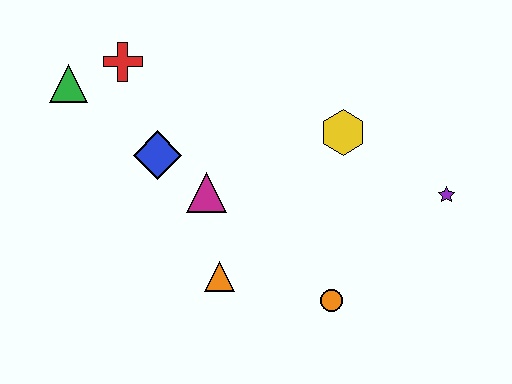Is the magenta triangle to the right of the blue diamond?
Yes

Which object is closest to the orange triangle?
The magenta triangle is closest to the orange triangle.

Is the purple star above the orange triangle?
Yes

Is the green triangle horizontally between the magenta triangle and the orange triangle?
No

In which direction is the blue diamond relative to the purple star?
The blue diamond is to the left of the purple star.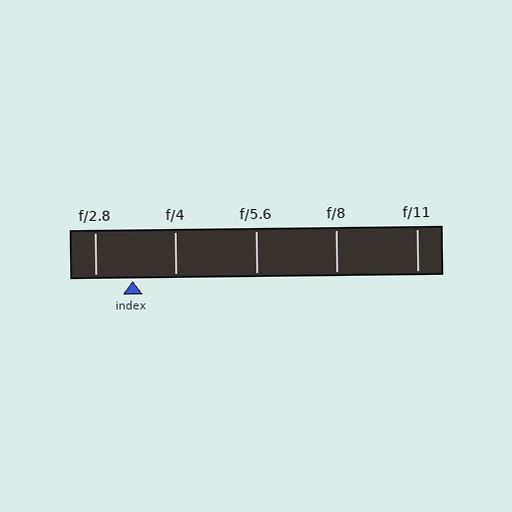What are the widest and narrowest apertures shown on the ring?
The widest aperture shown is f/2.8 and the narrowest is f/11.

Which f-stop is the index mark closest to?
The index mark is closest to f/2.8.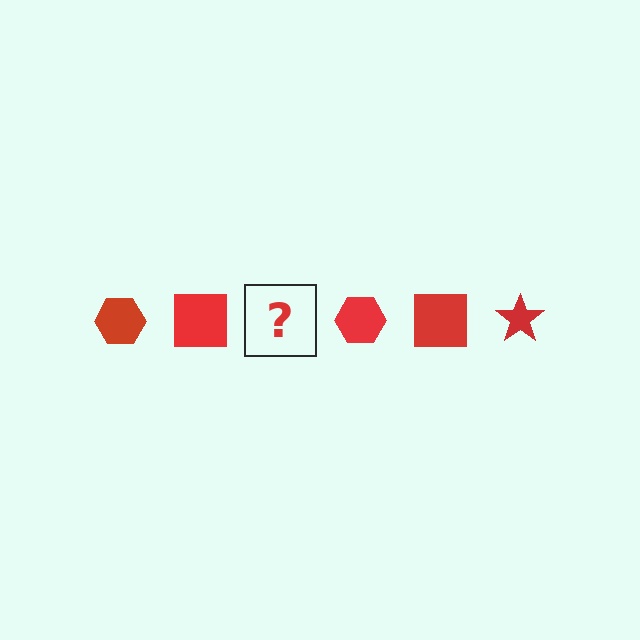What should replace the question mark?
The question mark should be replaced with a red star.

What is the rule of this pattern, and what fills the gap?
The rule is that the pattern cycles through hexagon, square, star shapes in red. The gap should be filled with a red star.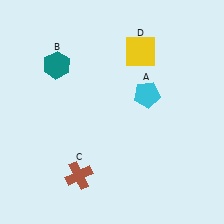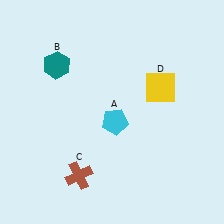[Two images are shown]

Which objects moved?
The objects that moved are: the cyan pentagon (A), the yellow square (D).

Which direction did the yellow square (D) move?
The yellow square (D) moved down.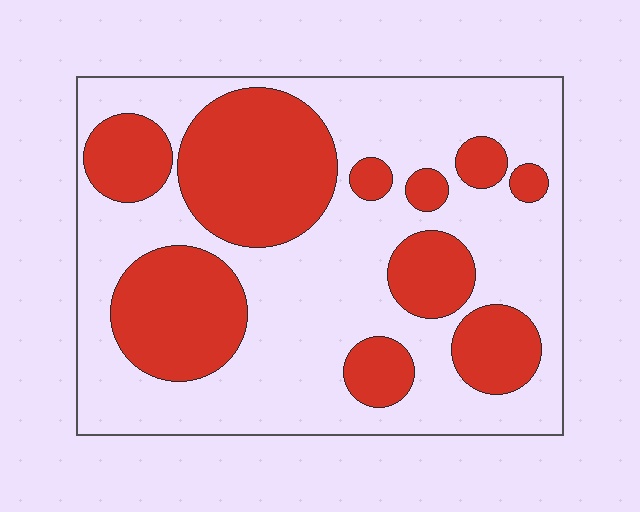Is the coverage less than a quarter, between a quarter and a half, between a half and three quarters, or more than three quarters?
Between a quarter and a half.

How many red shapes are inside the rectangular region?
10.